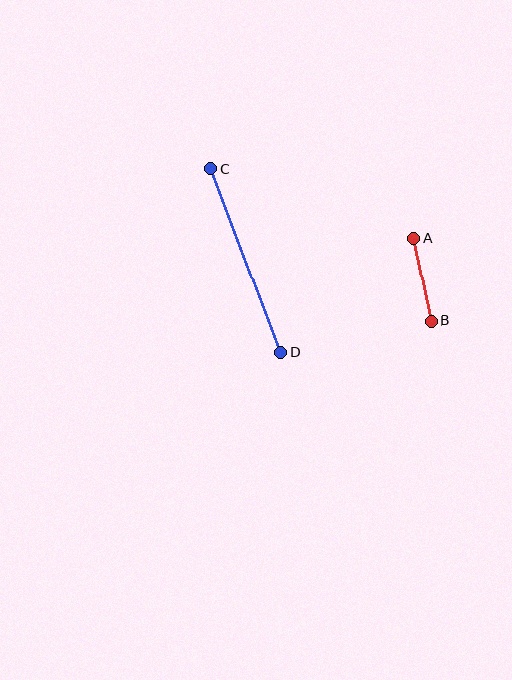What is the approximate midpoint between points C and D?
The midpoint is at approximately (246, 260) pixels.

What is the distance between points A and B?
The distance is approximately 85 pixels.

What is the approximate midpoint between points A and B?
The midpoint is at approximately (423, 279) pixels.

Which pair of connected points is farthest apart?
Points C and D are farthest apart.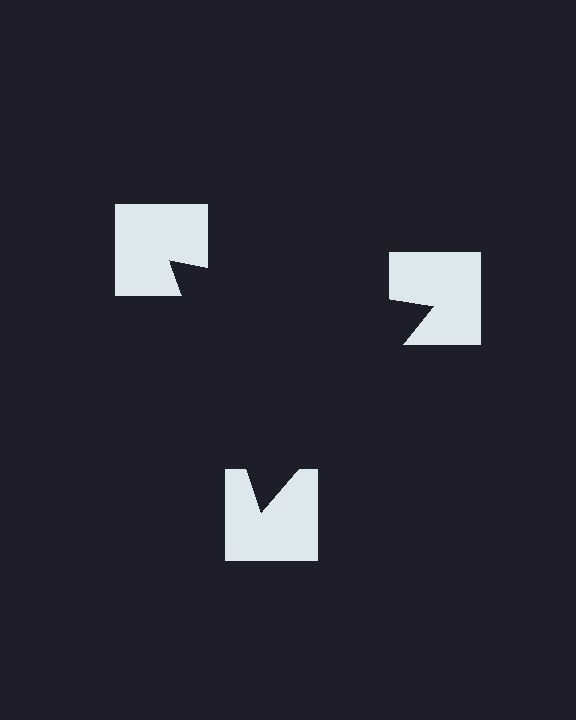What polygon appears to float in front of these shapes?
An illusory triangle — its edges are inferred from the aligned wedge cuts in the notched squares, not physically drawn.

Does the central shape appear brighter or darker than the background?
It typically appears slightly darker than the background, even though no actual brightness change is drawn.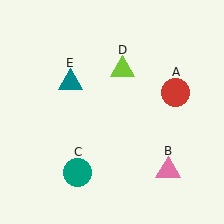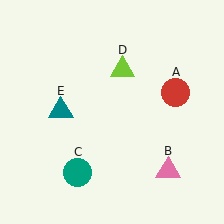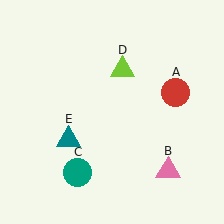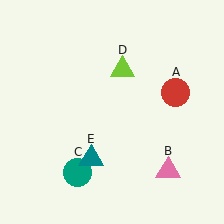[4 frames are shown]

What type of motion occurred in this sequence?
The teal triangle (object E) rotated counterclockwise around the center of the scene.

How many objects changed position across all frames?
1 object changed position: teal triangle (object E).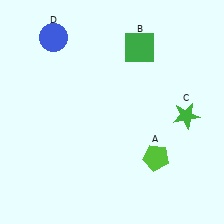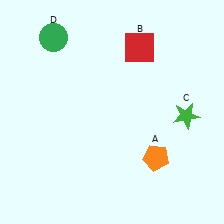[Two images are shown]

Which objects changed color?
A changed from lime to orange. B changed from green to red. D changed from blue to green.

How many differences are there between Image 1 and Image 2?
There are 3 differences between the two images.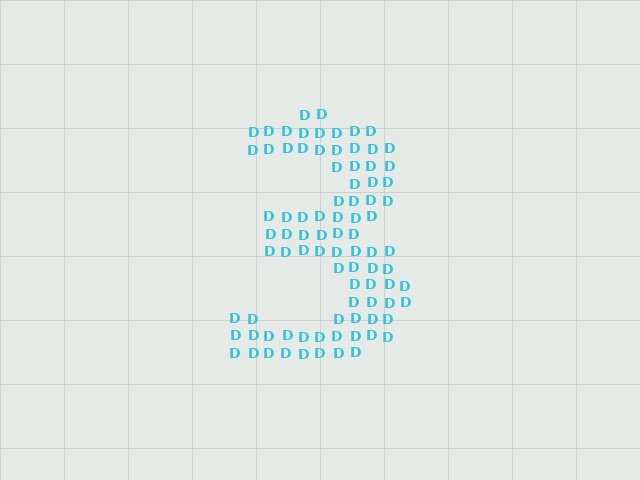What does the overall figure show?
The overall figure shows the digit 3.